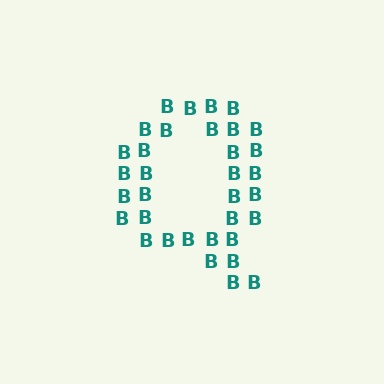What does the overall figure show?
The overall figure shows the letter Q.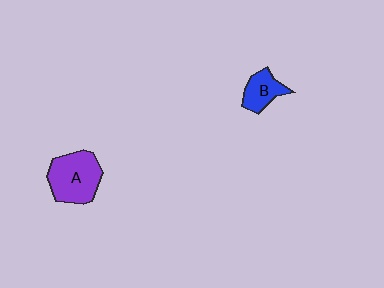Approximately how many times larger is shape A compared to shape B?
Approximately 1.9 times.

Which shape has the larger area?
Shape A (purple).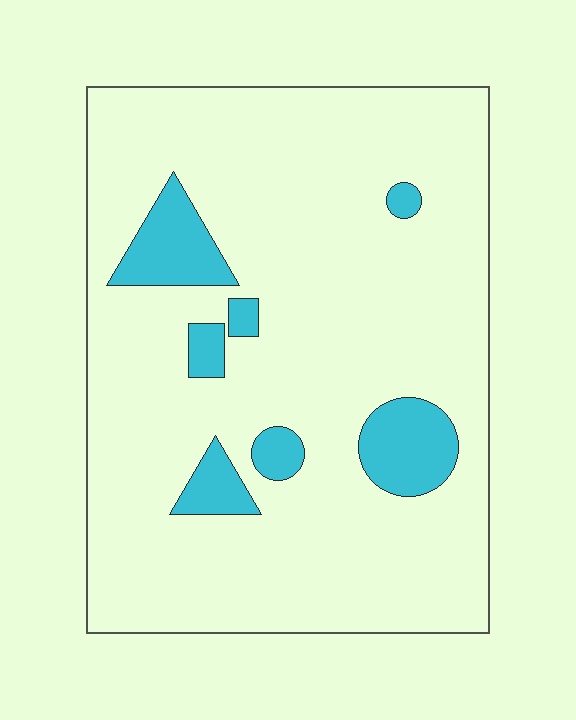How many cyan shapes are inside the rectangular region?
7.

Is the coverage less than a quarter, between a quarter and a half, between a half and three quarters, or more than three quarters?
Less than a quarter.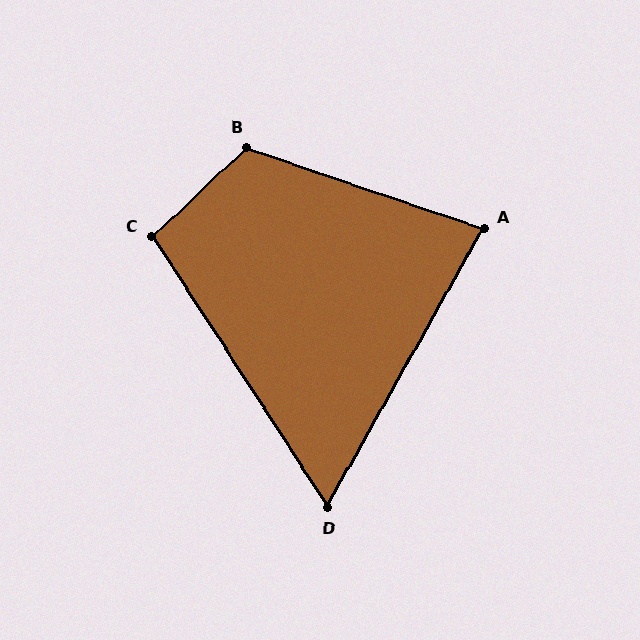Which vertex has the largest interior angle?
B, at approximately 118 degrees.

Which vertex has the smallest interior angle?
D, at approximately 62 degrees.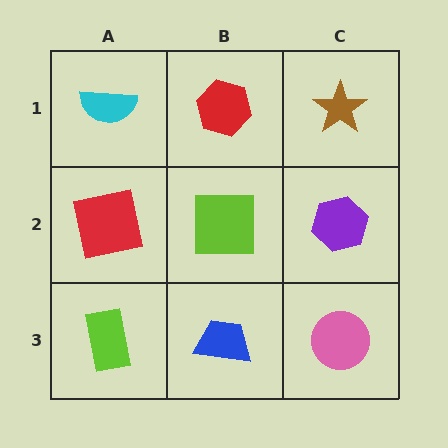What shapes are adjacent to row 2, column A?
A cyan semicircle (row 1, column A), a lime rectangle (row 3, column A), a lime square (row 2, column B).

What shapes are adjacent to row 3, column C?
A purple hexagon (row 2, column C), a blue trapezoid (row 3, column B).